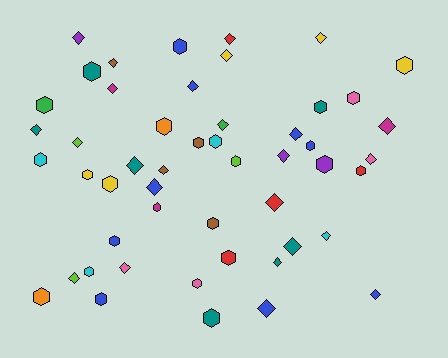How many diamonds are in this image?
There are 25 diamonds.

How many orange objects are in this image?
There are 2 orange objects.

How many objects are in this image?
There are 50 objects.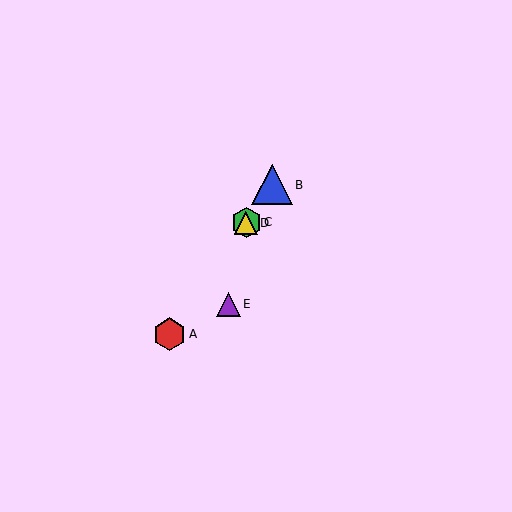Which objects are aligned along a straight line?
Objects A, B, C, D are aligned along a straight line.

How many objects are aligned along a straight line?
4 objects (A, B, C, D) are aligned along a straight line.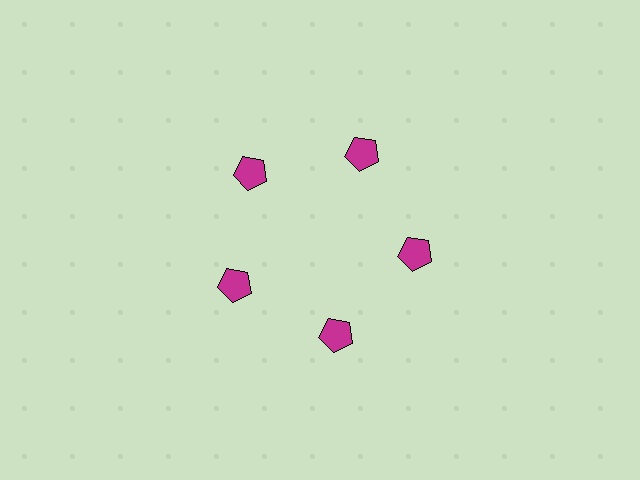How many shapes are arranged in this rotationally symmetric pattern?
There are 5 shapes, arranged in 5 groups of 1.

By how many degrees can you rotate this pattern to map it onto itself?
The pattern maps onto itself every 72 degrees of rotation.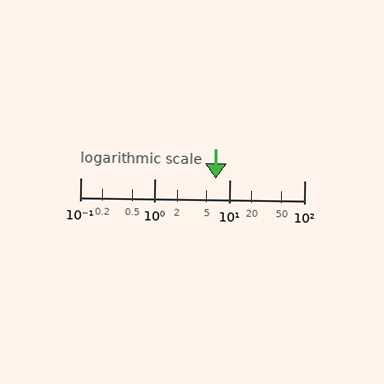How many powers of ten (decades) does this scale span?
The scale spans 3 decades, from 0.1 to 100.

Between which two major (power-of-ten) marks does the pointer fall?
The pointer is between 1 and 10.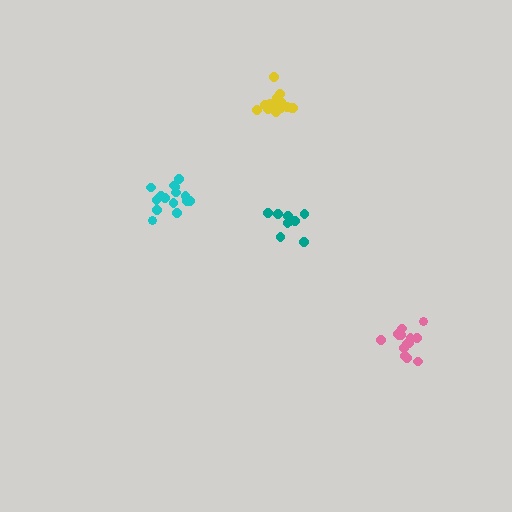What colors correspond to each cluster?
The clusters are colored: teal, yellow, pink, cyan.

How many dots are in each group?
Group 1: 9 dots, Group 2: 15 dots, Group 3: 14 dots, Group 4: 15 dots (53 total).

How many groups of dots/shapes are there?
There are 4 groups.